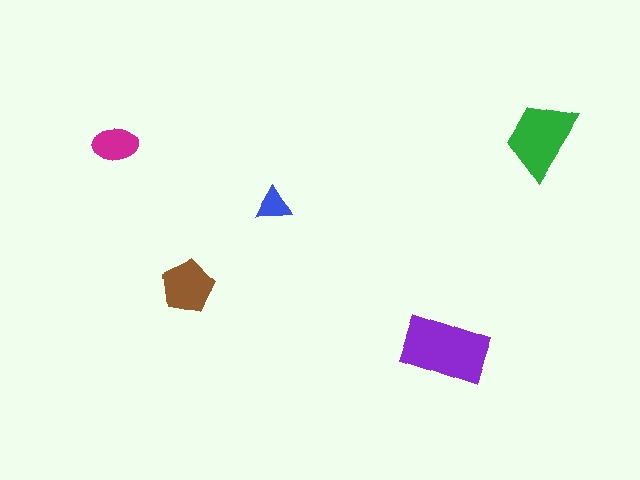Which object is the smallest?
The blue triangle.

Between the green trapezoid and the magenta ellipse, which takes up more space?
The green trapezoid.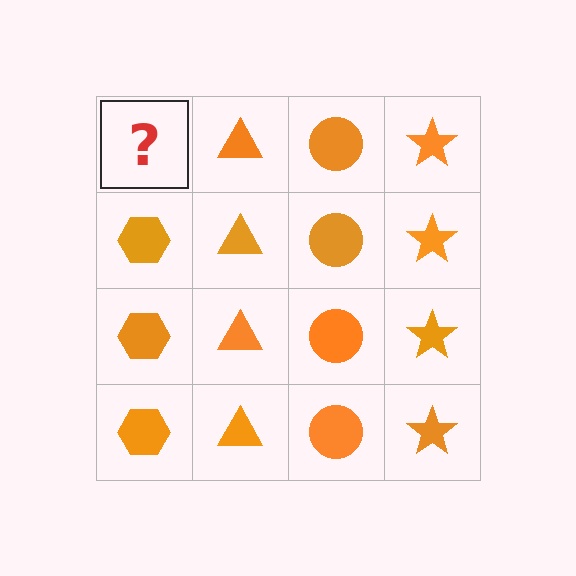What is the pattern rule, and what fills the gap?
The rule is that each column has a consistent shape. The gap should be filled with an orange hexagon.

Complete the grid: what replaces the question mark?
The question mark should be replaced with an orange hexagon.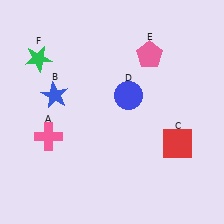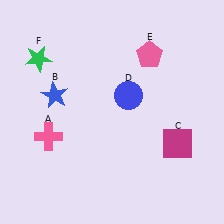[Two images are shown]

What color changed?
The square (C) changed from red in Image 1 to magenta in Image 2.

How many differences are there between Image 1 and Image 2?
There is 1 difference between the two images.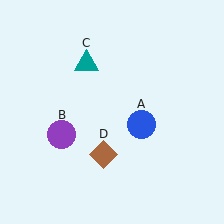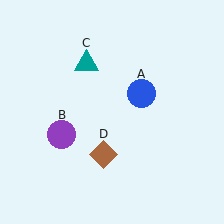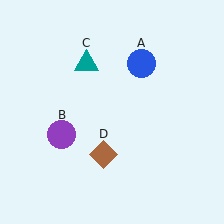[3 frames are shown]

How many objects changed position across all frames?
1 object changed position: blue circle (object A).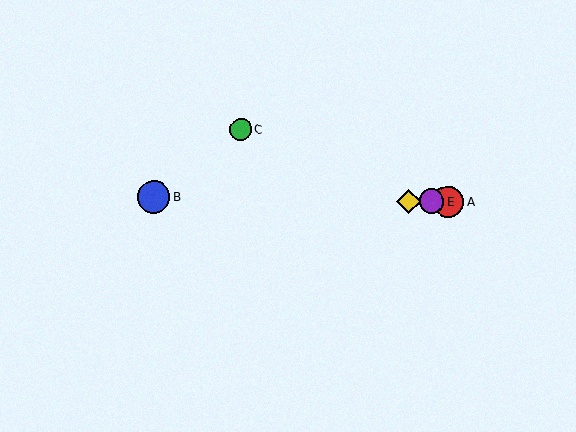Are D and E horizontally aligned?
Yes, both are at y≈201.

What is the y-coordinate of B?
Object B is at y≈197.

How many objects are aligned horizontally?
4 objects (A, B, D, E) are aligned horizontally.